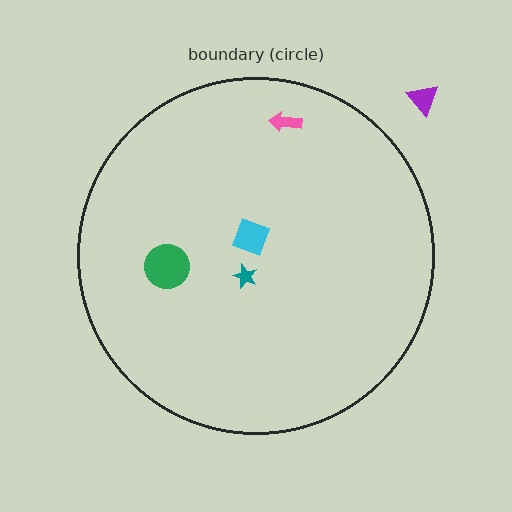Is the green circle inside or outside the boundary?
Inside.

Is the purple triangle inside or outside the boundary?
Outside.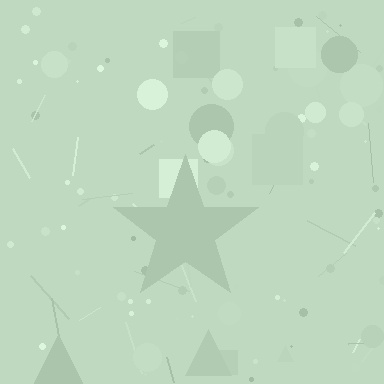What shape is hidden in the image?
A star is hidden in the image.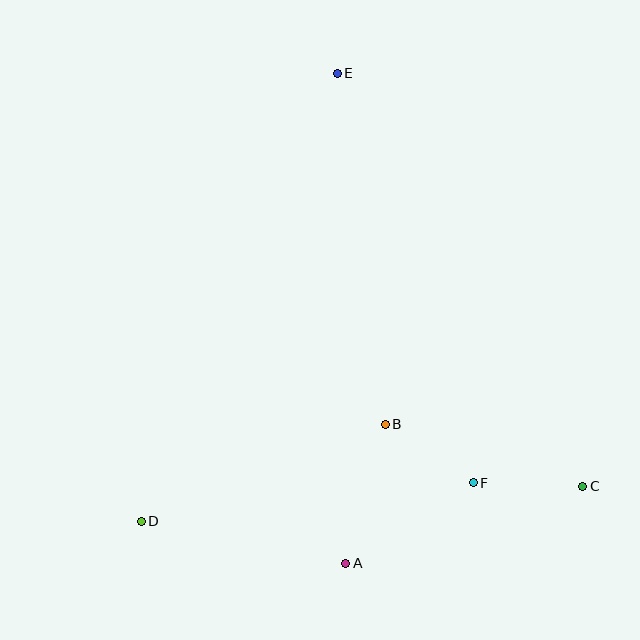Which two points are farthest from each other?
Points A and E are farthest from each other.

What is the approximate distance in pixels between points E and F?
The distance between E and F is approximately 431 pixels.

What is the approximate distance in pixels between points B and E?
The distance between B and E is approximately 354 pixels.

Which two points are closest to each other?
Points B and F are closest to each other.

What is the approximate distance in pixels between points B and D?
The distance between B and D is approximately 263 pixels.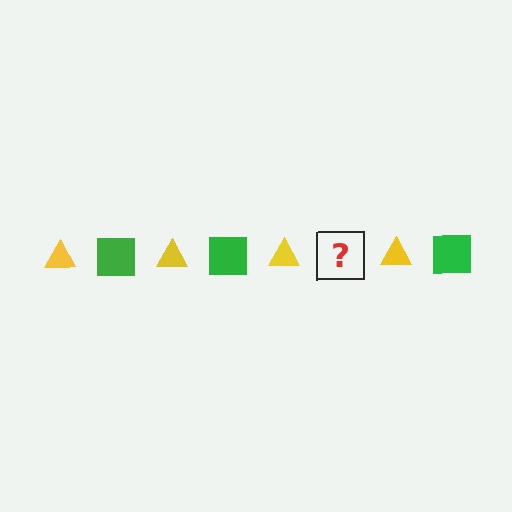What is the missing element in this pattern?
The missing element is a green square.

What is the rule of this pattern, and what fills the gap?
The rule is that the pattern alternates between yellow triangle and green square. The gap should be filled with a green square.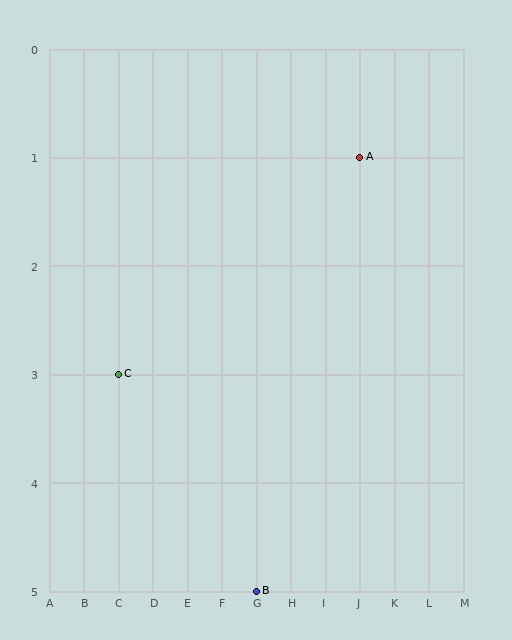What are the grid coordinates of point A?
Point A is at grid coordinates (J, 1).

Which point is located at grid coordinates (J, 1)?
Point A is at (J, 1).